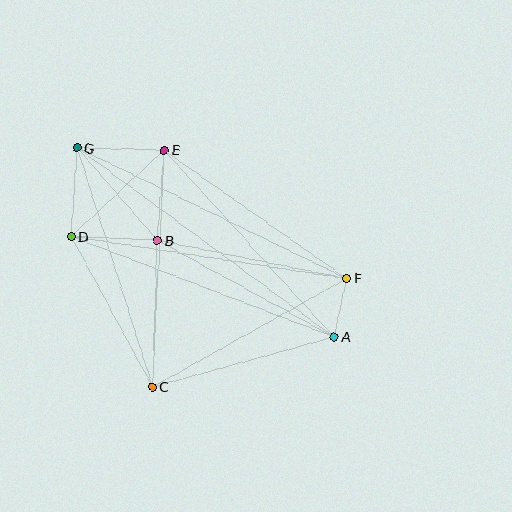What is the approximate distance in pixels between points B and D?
The distance between B and D is approximately 87 pixels.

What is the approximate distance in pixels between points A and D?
The distance between A and D is approximately 282 pixels.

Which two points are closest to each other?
Points A and F are closest to each other.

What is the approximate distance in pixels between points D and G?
The distance between D and G is approximately 89 pixels.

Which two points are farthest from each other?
Points A and G are farthest from each other.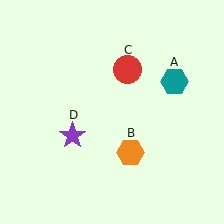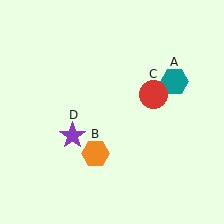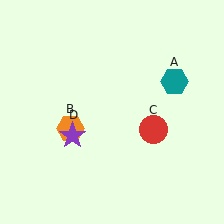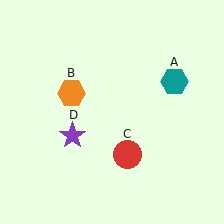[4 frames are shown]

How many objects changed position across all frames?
2 objects changed position: orange hexagon (object B), red circle (object C).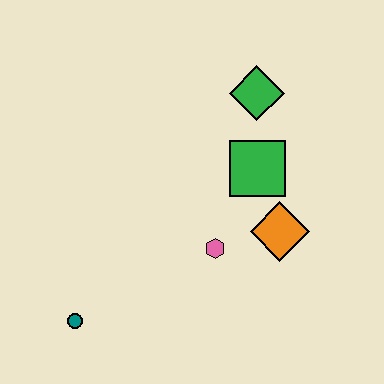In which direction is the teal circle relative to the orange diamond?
The teal circle is to the left of the orange diamond.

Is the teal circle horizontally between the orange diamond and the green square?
No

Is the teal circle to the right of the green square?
No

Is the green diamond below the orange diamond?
No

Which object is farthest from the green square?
The teal circle is farthest from the green square.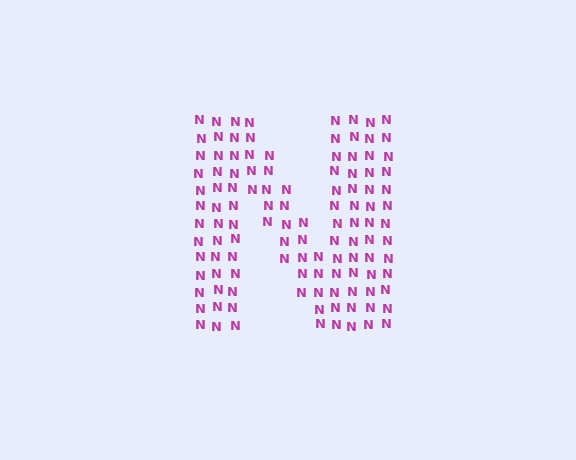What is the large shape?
The large shape is the letter N.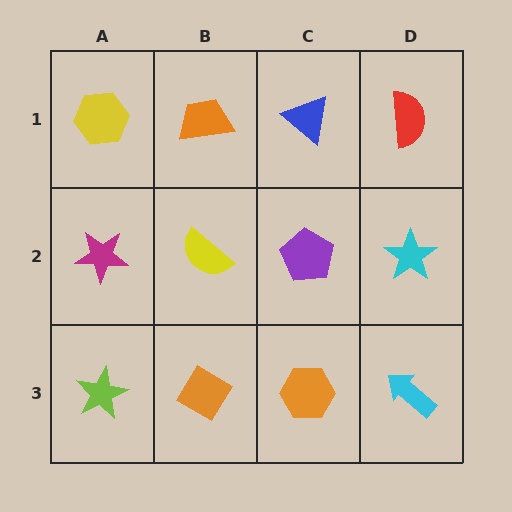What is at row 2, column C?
A purple pentagon.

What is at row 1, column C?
A blue triangle.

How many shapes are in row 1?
4 shapes.